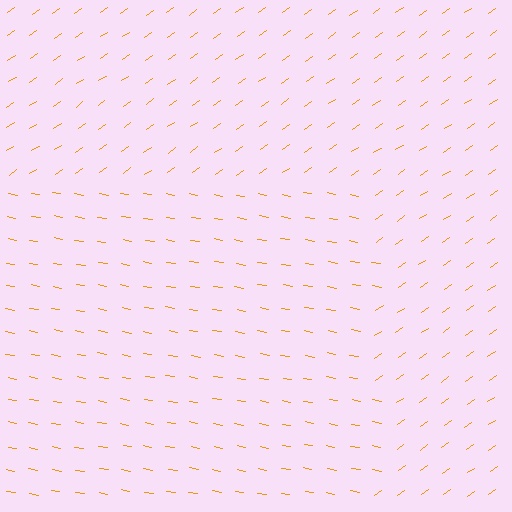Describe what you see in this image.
The image is filled with small orange line segments. A rectangle region in the image has lines oriented differently from the surrounding lines, creating a visible texture boundary.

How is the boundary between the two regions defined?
The boundary is defined purely by a change in line orientation (approximately 45 degrees difference). All lines are the same color and thickness.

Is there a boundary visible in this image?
Yes, there is a texture boundary formed by a change in line orientation.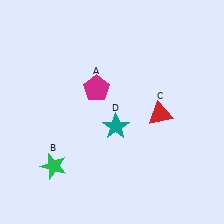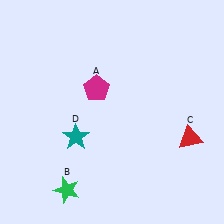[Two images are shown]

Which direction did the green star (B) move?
The green star (B) moved down.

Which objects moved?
The objects that moved are: the green star (B), the red triangle (C), the teal star (D).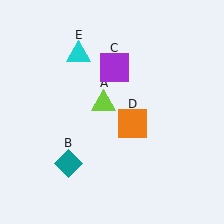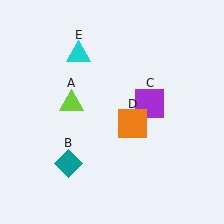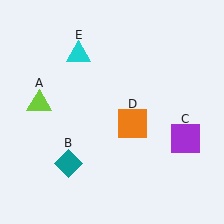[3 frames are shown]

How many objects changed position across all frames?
2 objects changed position: lime triangle (object A), purple square (object C).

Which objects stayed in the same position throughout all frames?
Teal diamond (object B) and orange square (object D) and cyan triangle (object E) remained stationary.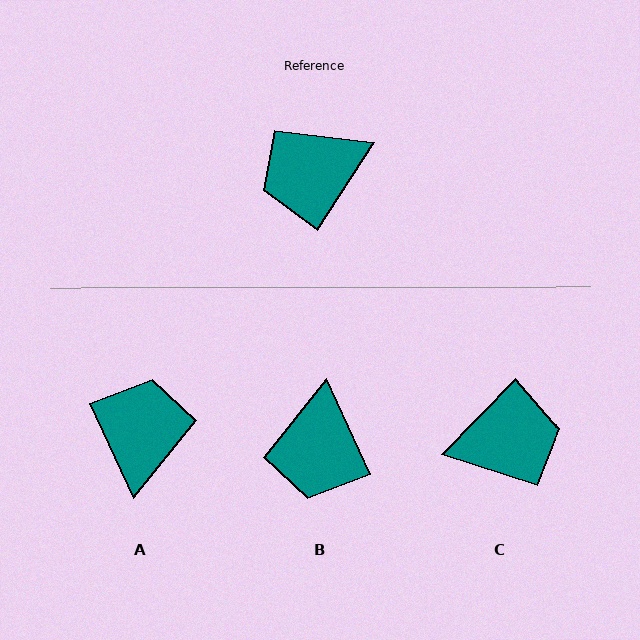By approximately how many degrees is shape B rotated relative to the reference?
Approximately 58 degrees counter-clockwise.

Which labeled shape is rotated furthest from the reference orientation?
C, about 168 degrees away.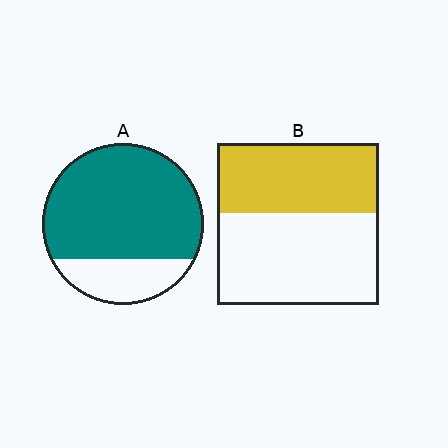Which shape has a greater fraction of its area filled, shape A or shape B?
Shape A.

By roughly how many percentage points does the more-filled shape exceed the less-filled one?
By roughly 35 percentage points (A over B).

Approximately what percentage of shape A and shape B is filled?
A is approximately 75% and B is approximately 45%.